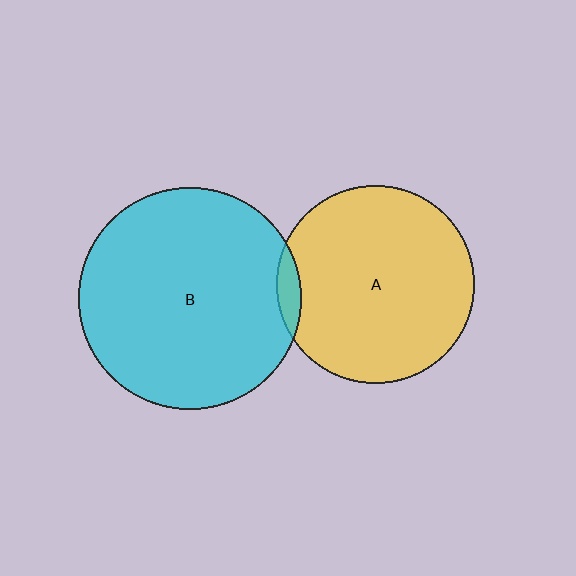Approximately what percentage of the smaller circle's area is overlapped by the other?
Approximately 5%.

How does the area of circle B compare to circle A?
Approximately 1.3 times.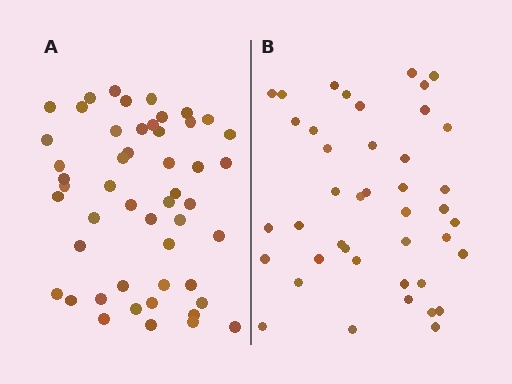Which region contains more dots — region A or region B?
Region A (the left region) has more dots.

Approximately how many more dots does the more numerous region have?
Region A has roughly 8 or so more dots than region B.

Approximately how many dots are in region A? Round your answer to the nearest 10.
About 50 dots.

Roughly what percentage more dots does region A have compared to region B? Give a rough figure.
About 20% more.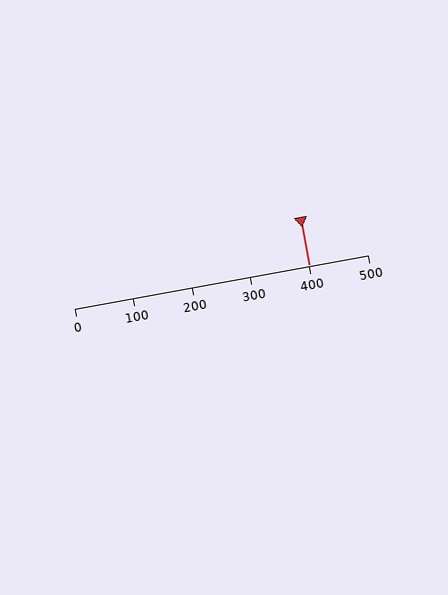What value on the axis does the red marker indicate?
The marker indicates approximately 400.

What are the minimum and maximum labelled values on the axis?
The axis runs from 0 to 500.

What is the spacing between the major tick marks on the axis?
The major ticks are spaced 100 apart.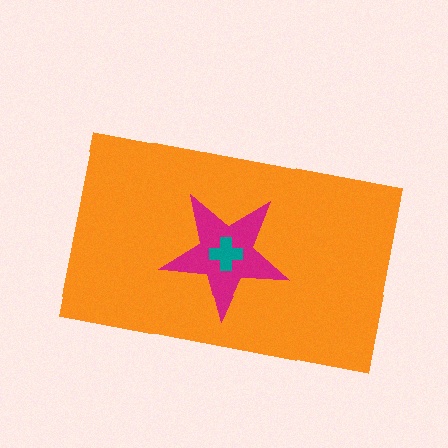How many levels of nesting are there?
3.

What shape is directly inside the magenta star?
The teal cross.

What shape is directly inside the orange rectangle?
The magenta star.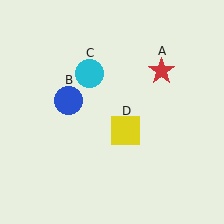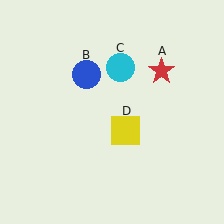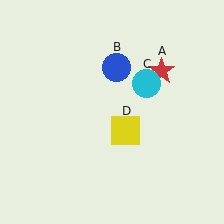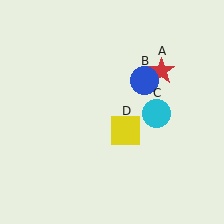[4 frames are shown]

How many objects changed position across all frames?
2 objects changed position: blue circle (object B), cyan circle (object C).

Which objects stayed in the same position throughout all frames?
Red star (object A) and yellow square (object D) remained stationary.